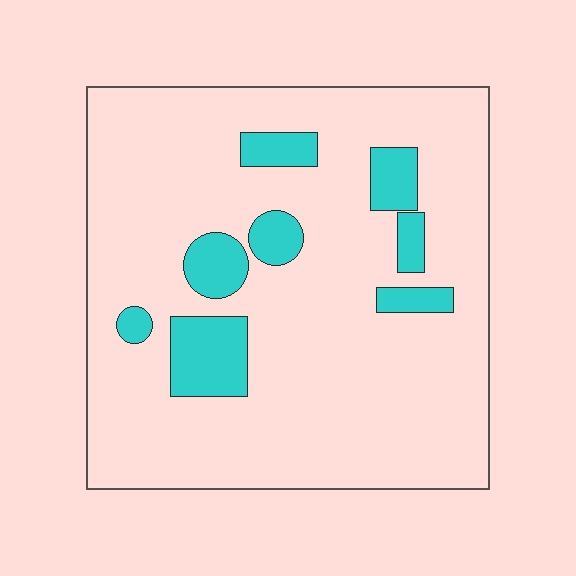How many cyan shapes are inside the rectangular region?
8.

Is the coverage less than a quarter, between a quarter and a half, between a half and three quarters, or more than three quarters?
Less than a quarter.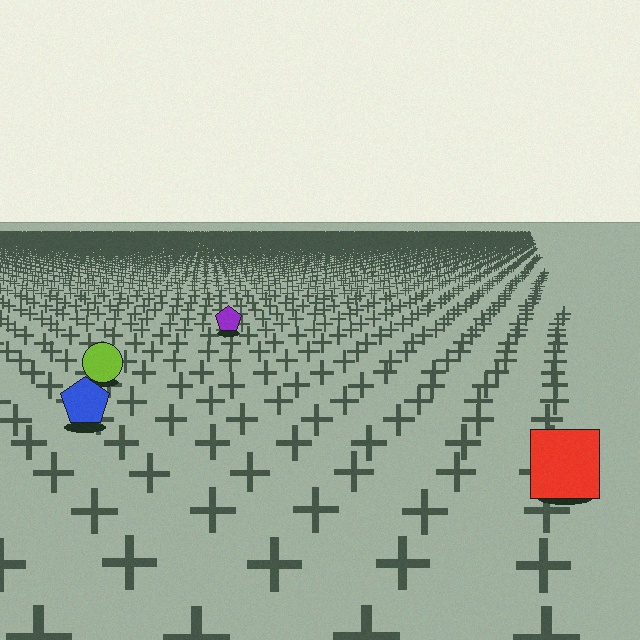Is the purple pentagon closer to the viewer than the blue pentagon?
No. The blue pentagon is closer — you can tell from the texture gradient: the ground texture is coarser near it.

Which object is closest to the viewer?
The red square is closest. The texture marks near it are larger and more spread out.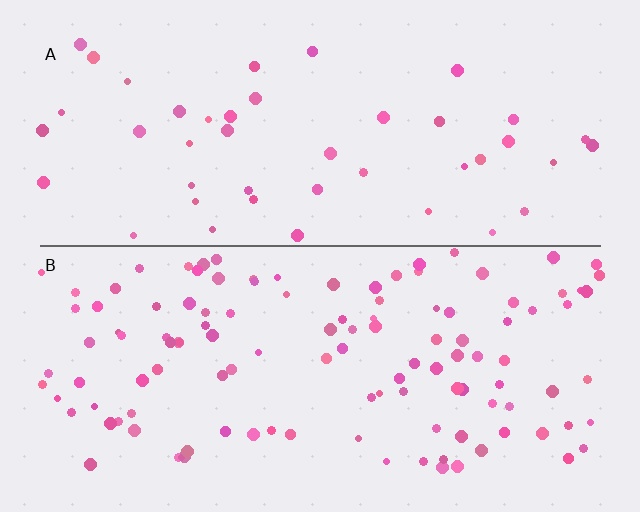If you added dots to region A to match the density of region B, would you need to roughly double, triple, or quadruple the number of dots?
Approximately triple.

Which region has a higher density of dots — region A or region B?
B (the bottom).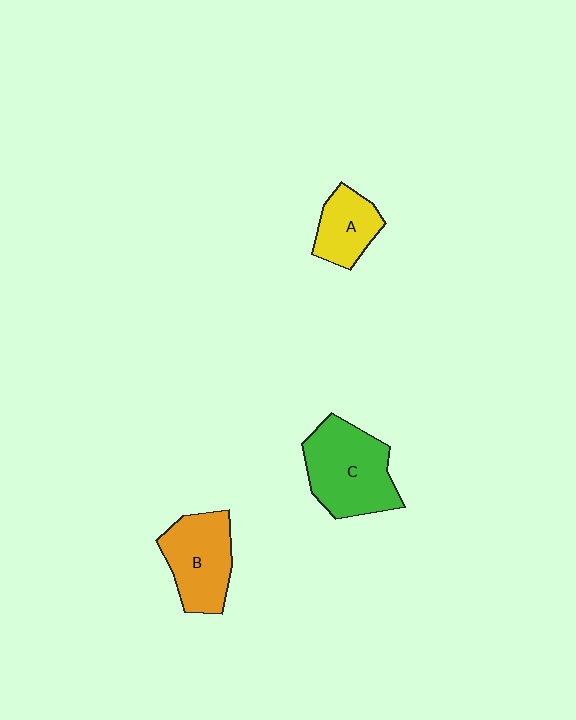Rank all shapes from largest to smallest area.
From largest to smallest: C (green), B (orange), A (yellow).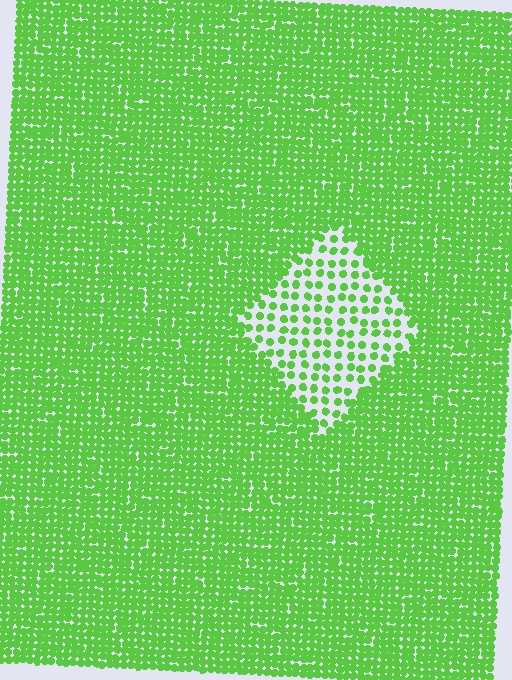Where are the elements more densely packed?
The elements are more densely packed outside the diamond boundary.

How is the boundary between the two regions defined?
The boundary is defined by a change in element density (approximately 2.6x ratio). All elements are the same color, size, and shape.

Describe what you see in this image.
The image contains small lime elements arranged at two different densities. A diamond-shaped region is visible where the elements are less densely packed than the surrounding area.